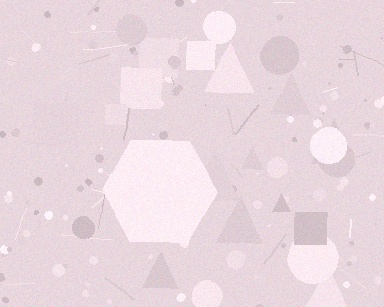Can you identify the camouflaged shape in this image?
The camouflaged shape is a hexagon.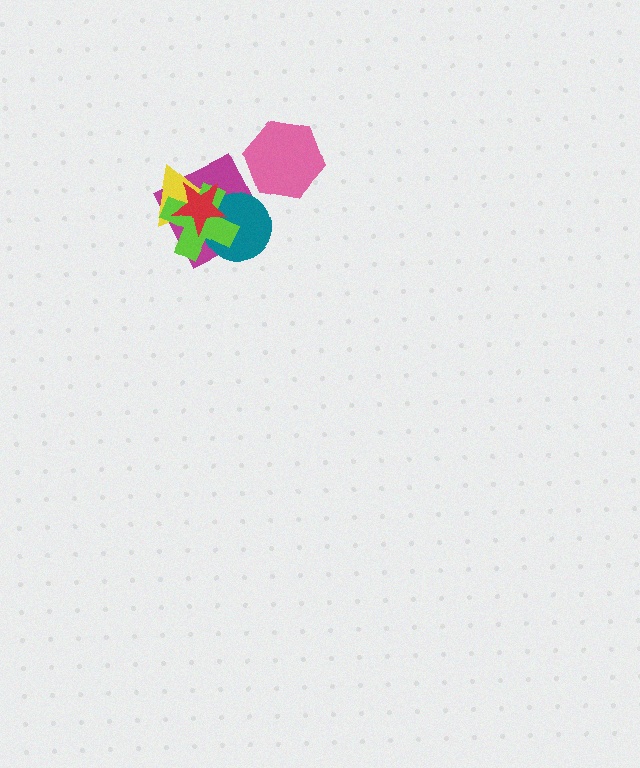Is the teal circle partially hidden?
Yes, it is partially covered by another shape.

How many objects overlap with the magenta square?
4 objects overlap with the magenta square.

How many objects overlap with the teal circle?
3 objects overlap with the teal circle.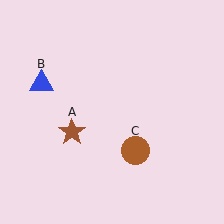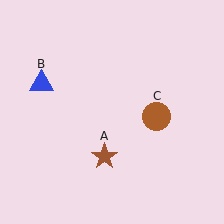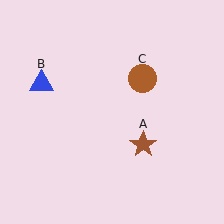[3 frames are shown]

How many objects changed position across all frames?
2 objects changed position: brown star (object A), brown circle (object C).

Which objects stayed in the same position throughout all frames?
Blue triangle (object B) remained stationary.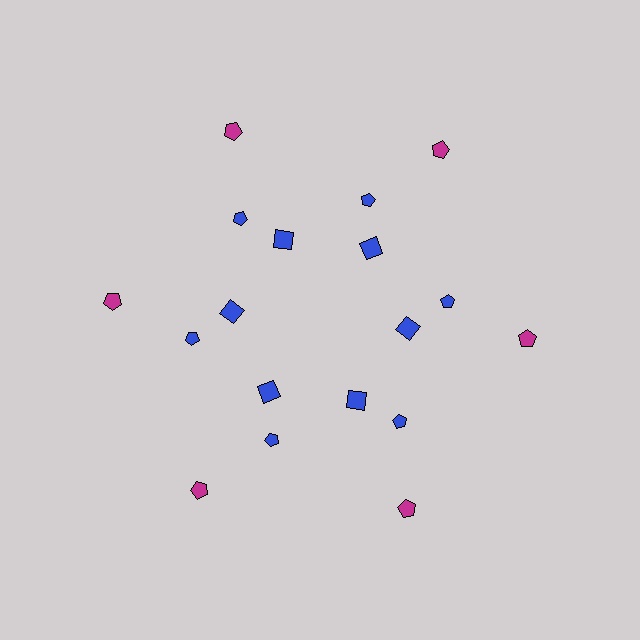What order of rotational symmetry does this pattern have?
This pattern has 6-fold rotational symmetry.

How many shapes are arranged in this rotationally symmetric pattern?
There are 18 shapes, arranged in 6 groups of 3.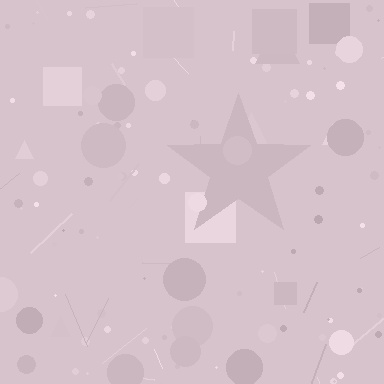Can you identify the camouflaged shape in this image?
The camouflaged shape is a star.